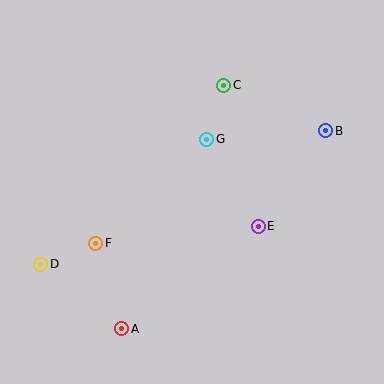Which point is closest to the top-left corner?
Point C is closest to the top-left corner.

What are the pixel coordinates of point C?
Point C is at (224, 85).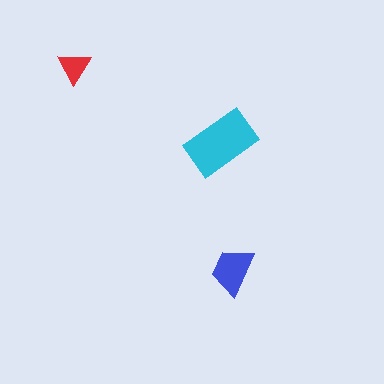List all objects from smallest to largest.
The red triangle, the blue trapezoid, the cyan rectangle.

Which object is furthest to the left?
The red triangle is leftmost.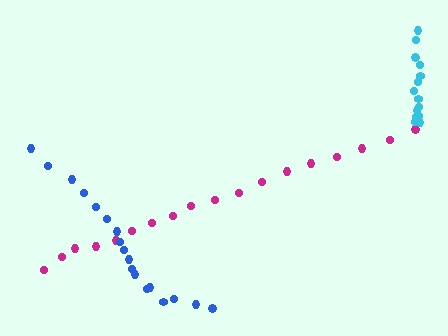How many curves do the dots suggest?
There are 3 distinct paths.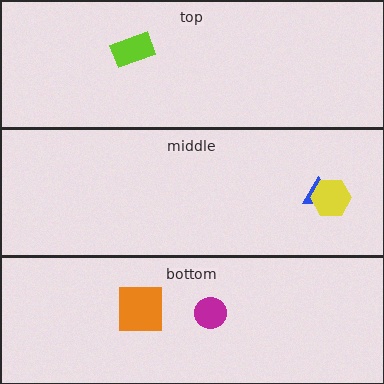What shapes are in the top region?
The lime rectangle.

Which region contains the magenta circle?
The bottom region.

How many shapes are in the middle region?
2.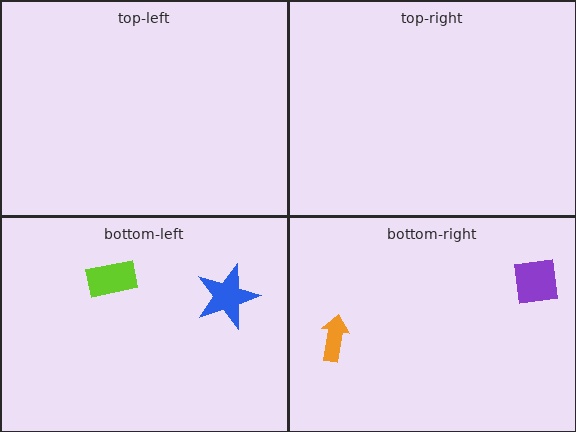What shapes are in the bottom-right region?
The purple square, the orange arrow.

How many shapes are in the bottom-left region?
2.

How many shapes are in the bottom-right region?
2.